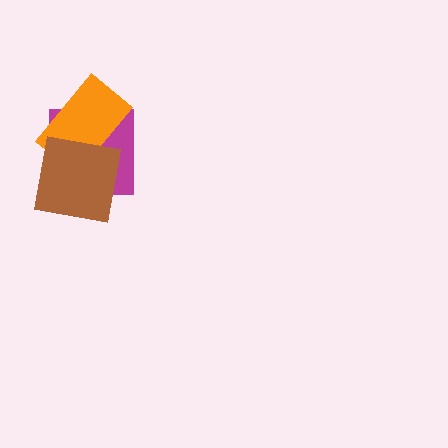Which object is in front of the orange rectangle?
The brown square is in front of the orange rectangle.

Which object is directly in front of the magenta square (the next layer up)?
The orange rectangle is directly in front of the magenta square.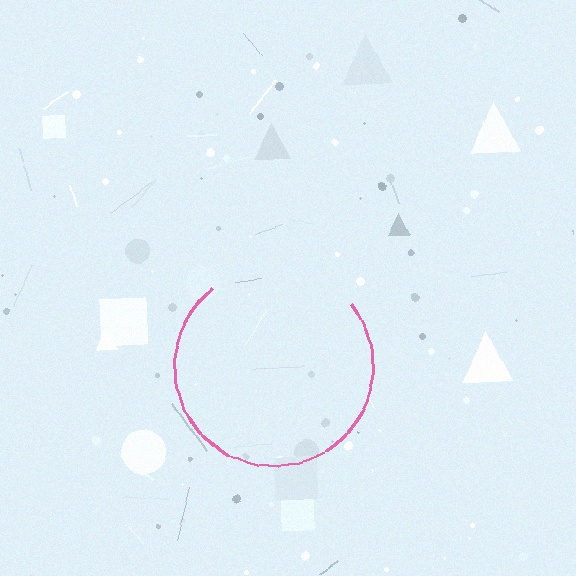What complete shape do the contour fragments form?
The contour fragments form a circle.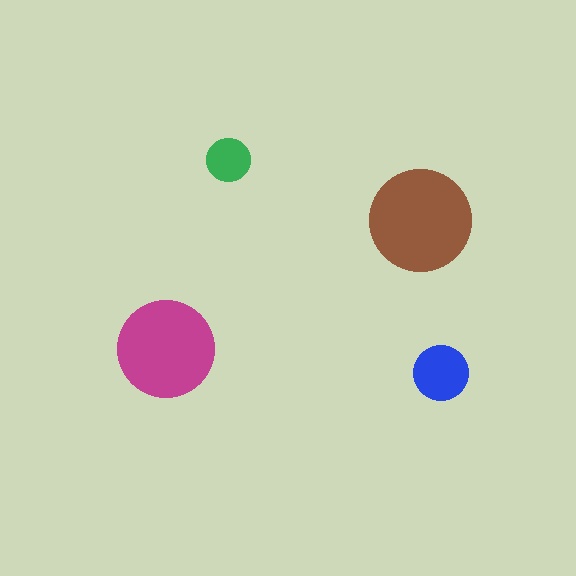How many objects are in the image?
There are 4 objects in the image.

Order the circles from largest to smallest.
the brown one, the magenta one, the blue one, the green one.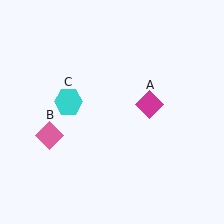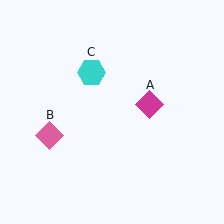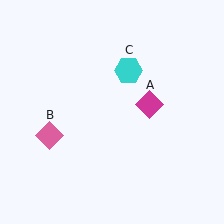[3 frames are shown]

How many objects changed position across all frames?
1 object changed position: cyan hexagon (object C).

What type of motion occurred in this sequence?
The cyan hexagon (object C) rotated clockwise around the center of the scene.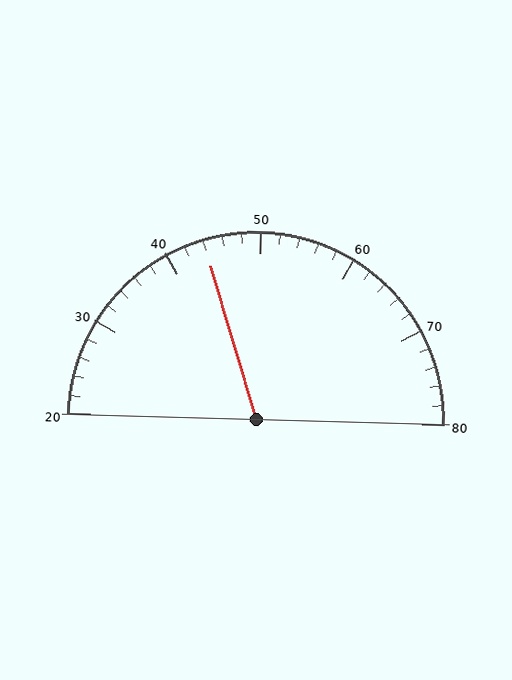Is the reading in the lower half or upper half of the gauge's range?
The reading is in the lower half of the range (20 to 80).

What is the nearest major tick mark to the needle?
The nearest major tick mark is 40.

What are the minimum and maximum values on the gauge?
The gauge ranges from 20 to 80.